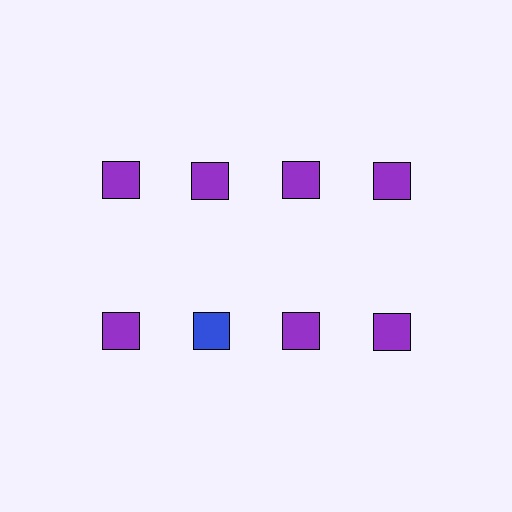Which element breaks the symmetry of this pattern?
The blue square in the second row, second from left column breaks the symmetry. All other shapes are purple squares.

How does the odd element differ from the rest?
It has a different color: blue instead of purple.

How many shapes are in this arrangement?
There are 8 shapes arranged in a grid pattern.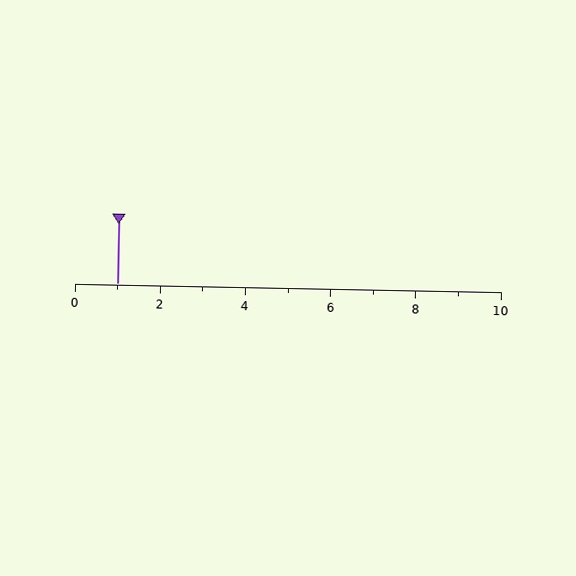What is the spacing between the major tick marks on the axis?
The major ticks are spaced 2 apart.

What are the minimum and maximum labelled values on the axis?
The axis runs from 0 to 10.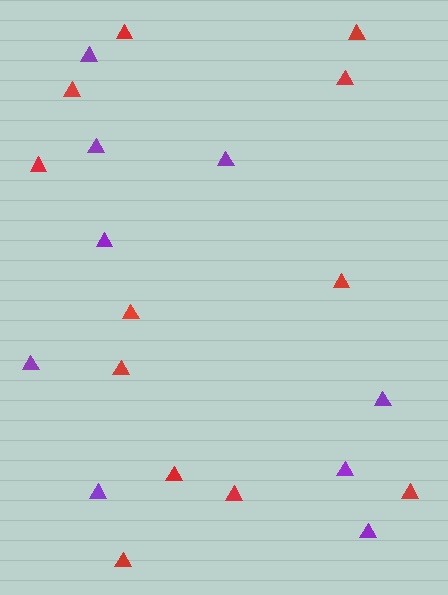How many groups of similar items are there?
There are 2 groups: one group of red triangles (12) and one group of purple triangles (9).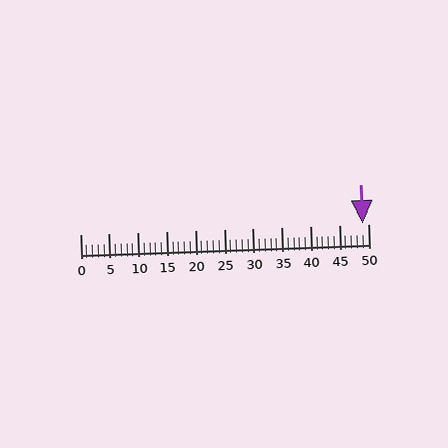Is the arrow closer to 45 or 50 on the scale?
The arrow is closer to 50.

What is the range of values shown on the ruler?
The ruler shows values from 0 to 50.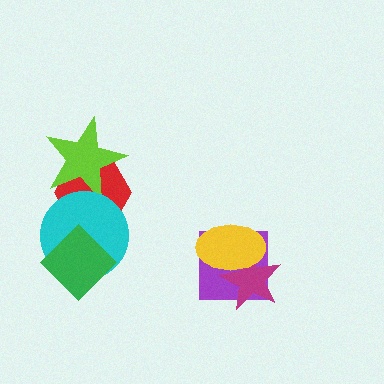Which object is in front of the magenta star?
The yellow ellipse is in front of the magenta star.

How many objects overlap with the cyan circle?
3 objects overlap with the cyan circle.